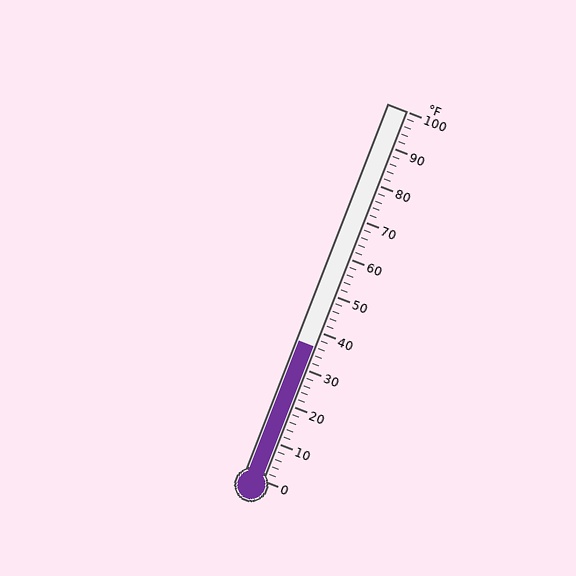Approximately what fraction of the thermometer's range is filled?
The thermometer is filled to approximately 35% of its range.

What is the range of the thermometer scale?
The thermometer scale ranges from 0°F to 100°F.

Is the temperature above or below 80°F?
The temperature is below 80°F.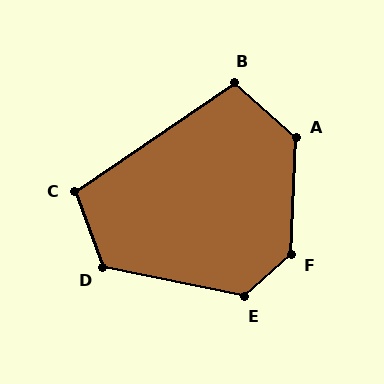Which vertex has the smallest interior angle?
B, at approximately 104 degrees.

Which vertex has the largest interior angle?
F, at approximately 135 degrees.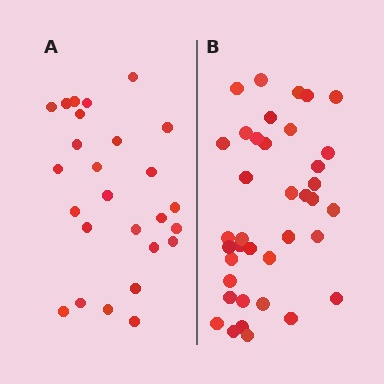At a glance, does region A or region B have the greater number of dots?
Region B (the right region) has more dots.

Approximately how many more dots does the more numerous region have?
Region B has roughly 12 or so more dots than region A.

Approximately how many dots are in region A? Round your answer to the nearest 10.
About 30 dots. (The exact count is 26, which rounds to 30.)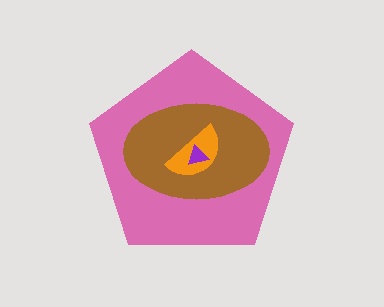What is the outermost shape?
The pink pentagon.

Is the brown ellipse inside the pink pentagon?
Yes.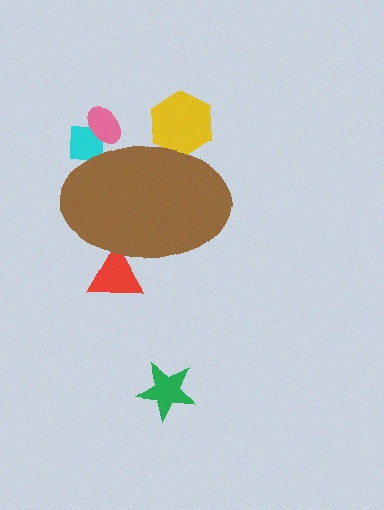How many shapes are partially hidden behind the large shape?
4 shapes are partially hidden.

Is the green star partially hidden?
No, the green star is fully visible.